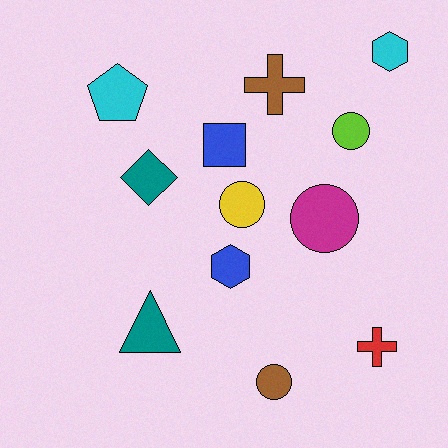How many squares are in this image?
There is 1 square.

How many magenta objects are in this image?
There is 1 magenta object.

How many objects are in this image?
There are 12 objects.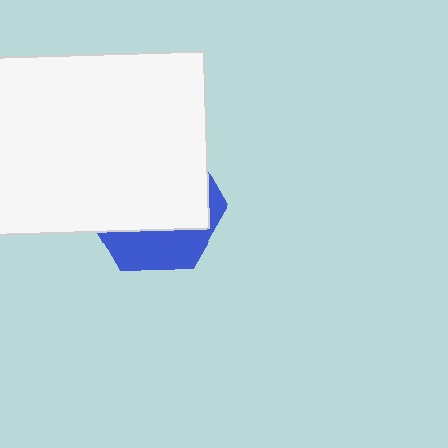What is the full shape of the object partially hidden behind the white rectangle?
The partially hidden object is a blue hexagon.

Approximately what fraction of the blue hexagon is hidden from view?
Roughly 69% of the blue hexagon is hidden behind the white rectangle.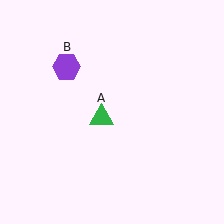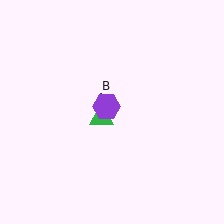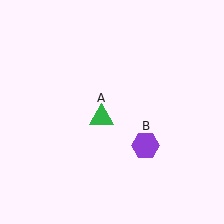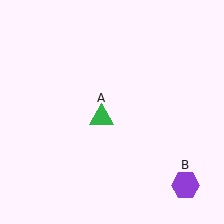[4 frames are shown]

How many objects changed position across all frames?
1 object changed position: purple hexagon (object B).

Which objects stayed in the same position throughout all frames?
Green triangle (object A) remained stationary.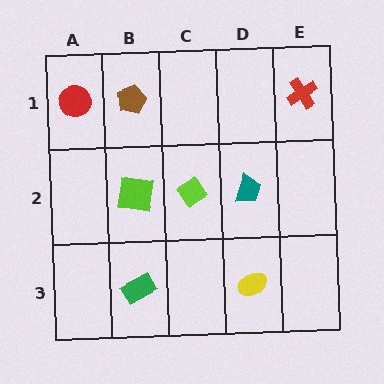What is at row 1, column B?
A brown pentagon.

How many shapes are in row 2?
3 shapes.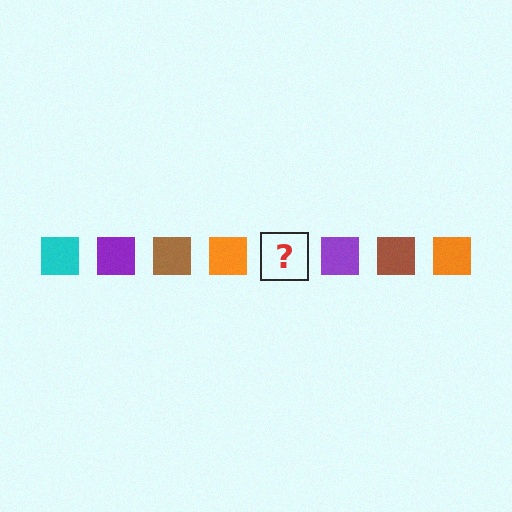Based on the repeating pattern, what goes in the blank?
The blank should be a cyan square.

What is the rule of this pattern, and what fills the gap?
The rule is that the pattern cycles through cyan, purple, brown, orange squares. The gap should be filled with a cyan square.